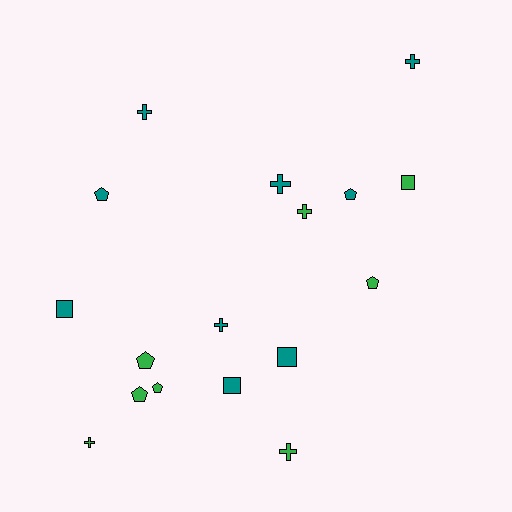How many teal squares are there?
There are 3 teal squares.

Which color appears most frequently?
Teal, with 9 objects.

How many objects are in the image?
There are 17 objects.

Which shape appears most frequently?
Cross, with 7 objects.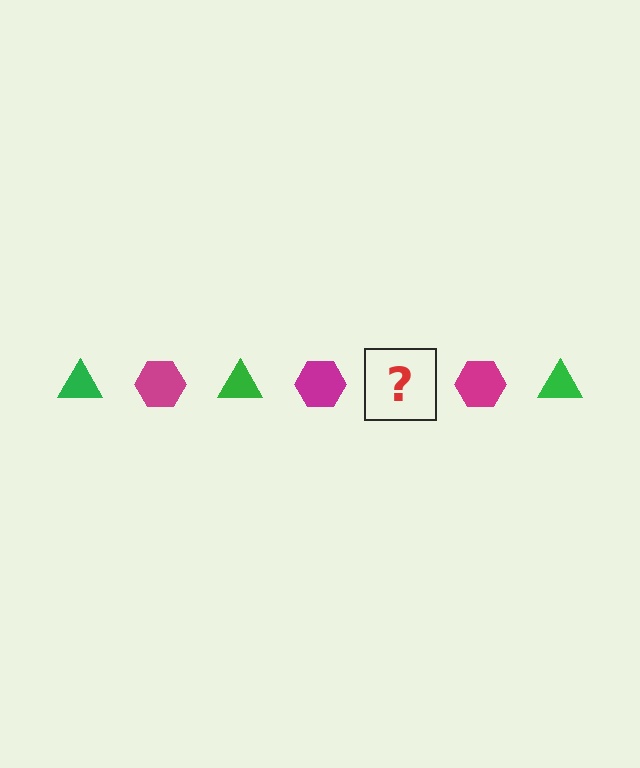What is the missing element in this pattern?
The missing element is a green triangle.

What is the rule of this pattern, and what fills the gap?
The rule is that the pattern alternates between green triangle and magenta hexagon. The gap should be filled with a green triangle.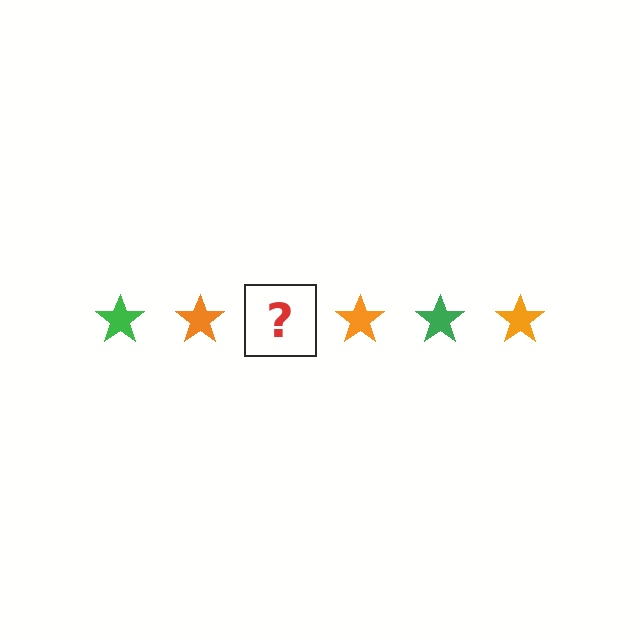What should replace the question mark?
The question mark should be replaced with a green star.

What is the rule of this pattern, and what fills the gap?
The rule is that the pattern cycles through green, orange stars. The gap should be filled with a green star.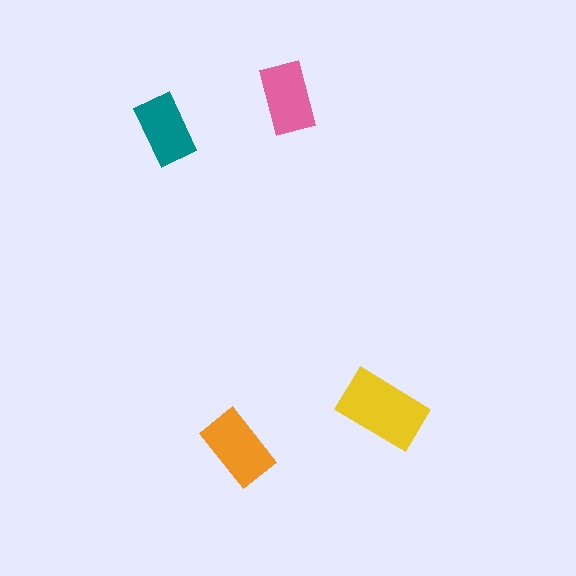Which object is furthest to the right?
The yellow rectangle is rightmost.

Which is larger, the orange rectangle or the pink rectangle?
The orange one.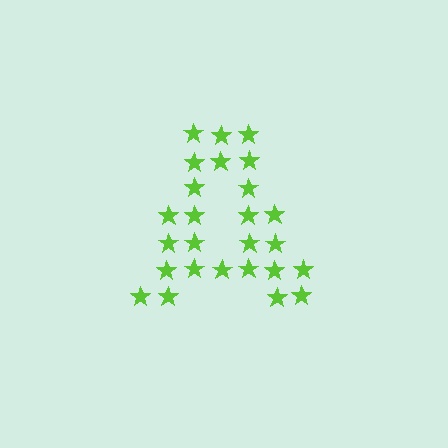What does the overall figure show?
The overall figure shows the letter A.